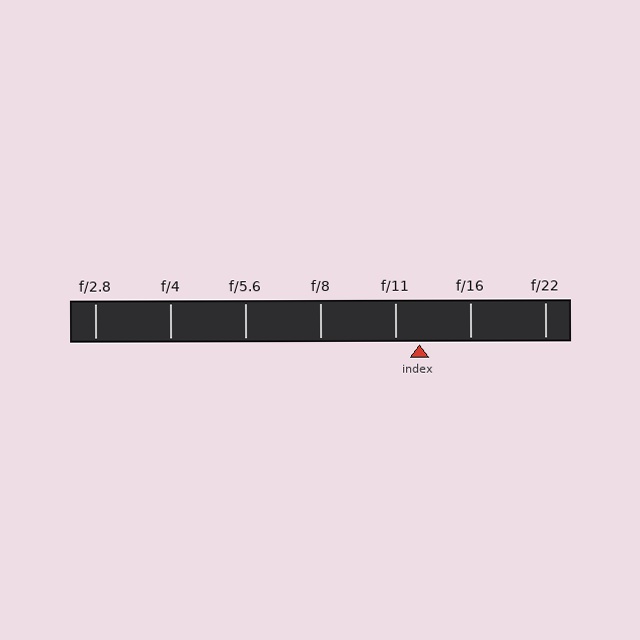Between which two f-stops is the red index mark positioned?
The index mark is between f/11 and f/16.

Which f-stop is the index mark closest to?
The index mark is closest to f/11.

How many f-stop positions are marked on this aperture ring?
There are 7 f-stop positions marked.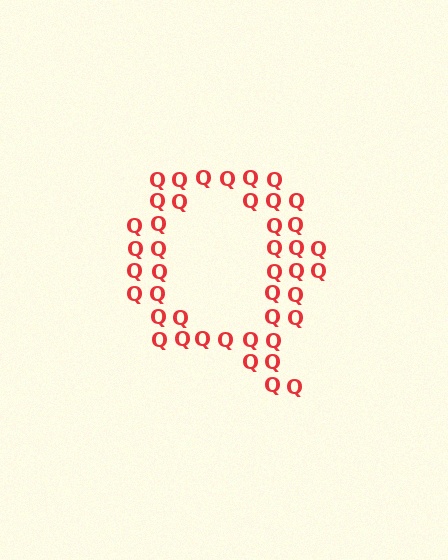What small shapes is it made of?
It is made of small letter Q's.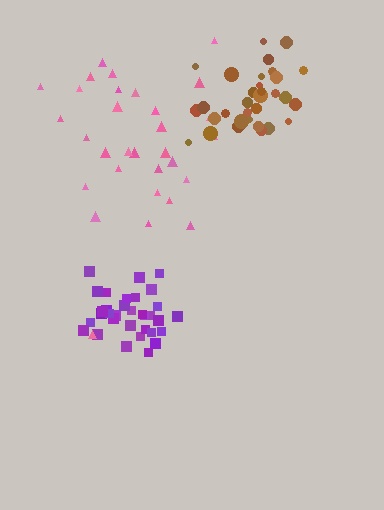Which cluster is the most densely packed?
Purple.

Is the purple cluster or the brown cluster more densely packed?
Purple.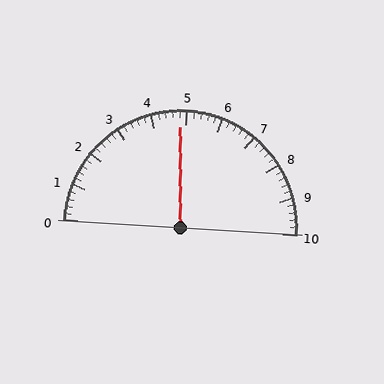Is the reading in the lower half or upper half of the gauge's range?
The reading is in the lower half of the range (0 to 10).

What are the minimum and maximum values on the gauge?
The gauge ranges from 0 to 10.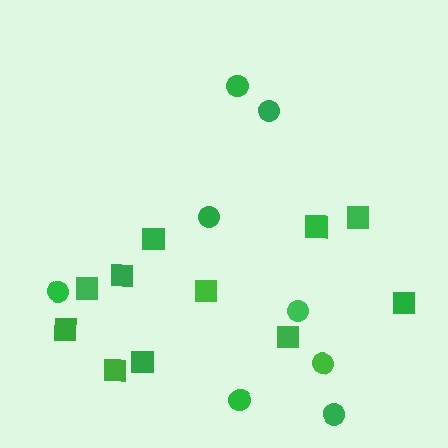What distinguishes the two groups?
There are 2 groups: one group of circles (8) and one group of squares (11).